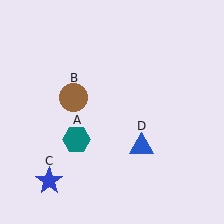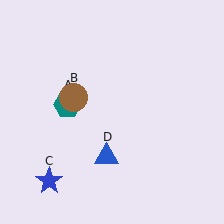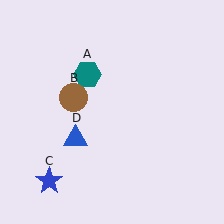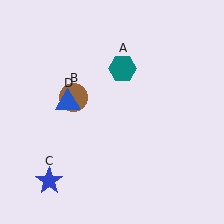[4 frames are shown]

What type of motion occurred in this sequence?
The teal hexagon (object A), blue triangle (object D) rotated clockwise around the center of the scene.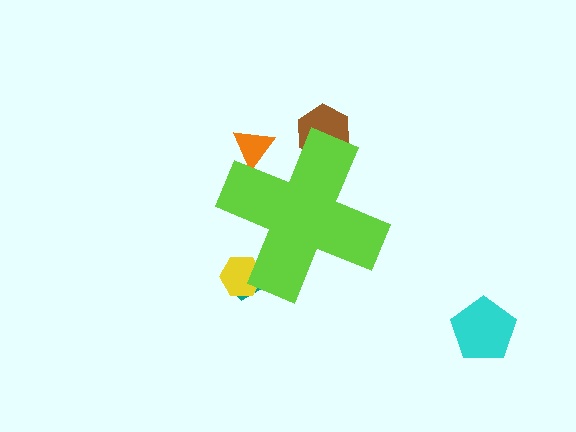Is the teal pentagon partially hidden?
Yes, the teal pentagon is partially hidden behind the lime cross.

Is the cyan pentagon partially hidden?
No, the cyan pentagon is fully visible.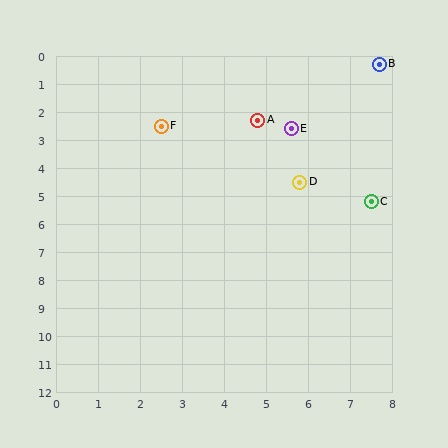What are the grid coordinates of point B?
Point B is at approximately (7.7, 0.3).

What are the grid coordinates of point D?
Point D is at approximately (5.8, 4.5).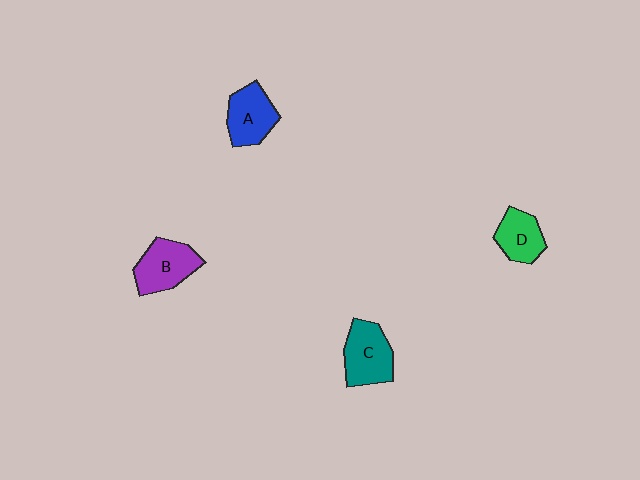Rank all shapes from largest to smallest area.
From largest to smallest: C (teal), B (purple), A (blue), D (green).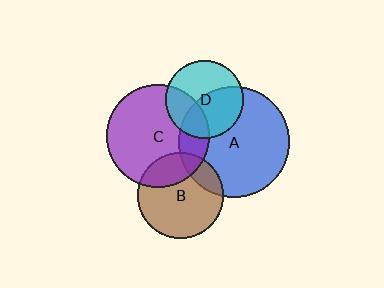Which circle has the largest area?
Circle A (blue).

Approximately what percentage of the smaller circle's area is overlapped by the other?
Approximately 20%.